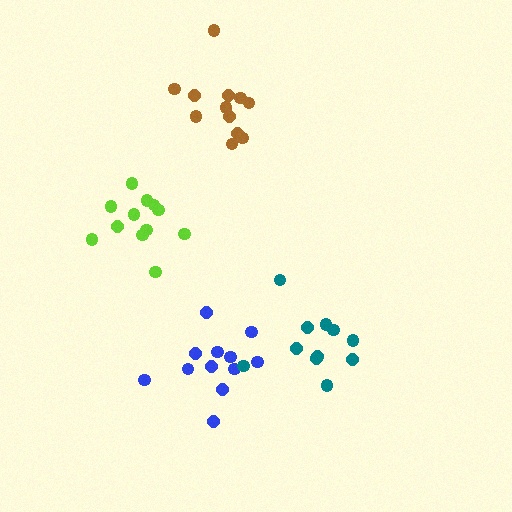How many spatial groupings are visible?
There are 4 spatial groupings.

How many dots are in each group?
Group 1: 12 dots, Group 2: 12 dots, Group 3: 12 dots, Group 4: 11 dots (47 total).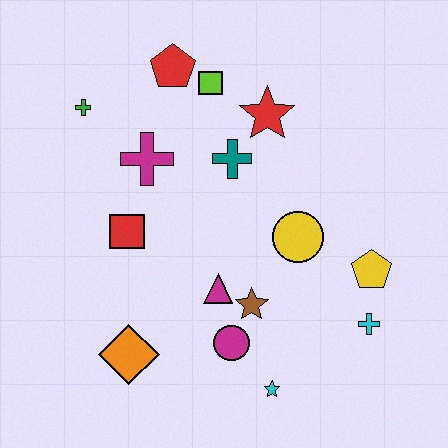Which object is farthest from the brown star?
The green cross is farthest from the brown star.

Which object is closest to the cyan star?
The magenta circle is closest to the cyan star.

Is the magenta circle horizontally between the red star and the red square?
Yes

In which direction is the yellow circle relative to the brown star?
The yellow circle is above the brown star.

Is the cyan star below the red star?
Yes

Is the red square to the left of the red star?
Yes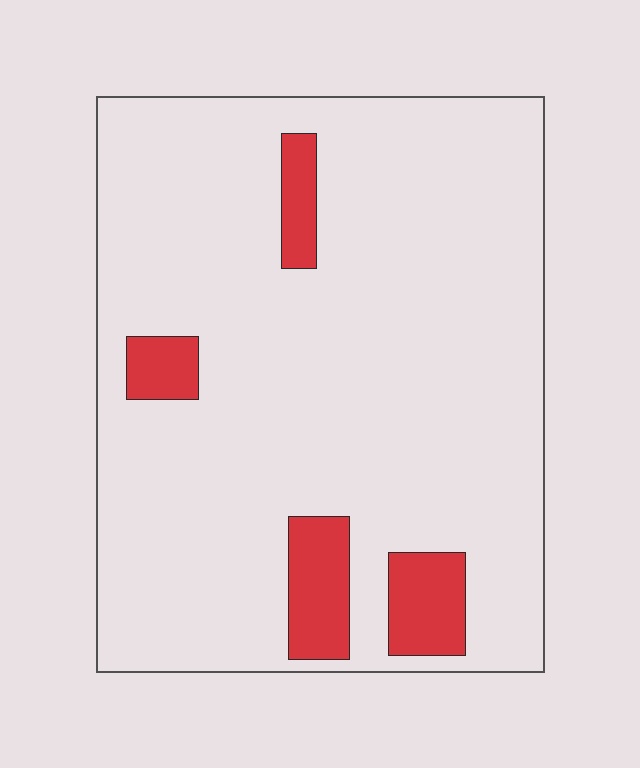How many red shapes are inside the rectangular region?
4.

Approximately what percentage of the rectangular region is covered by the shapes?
Approximately 10%.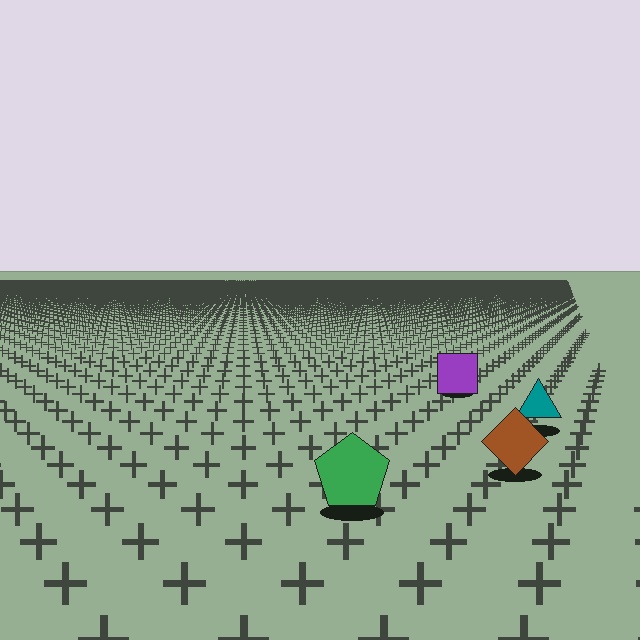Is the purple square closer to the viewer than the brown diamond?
No. The brown diamond is closer — you can tell from the texture gradient: the ground texture is coarser near it.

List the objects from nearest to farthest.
From nearest to farthest: the green pentagon, the brown diamond, the teal triangle, the purple square.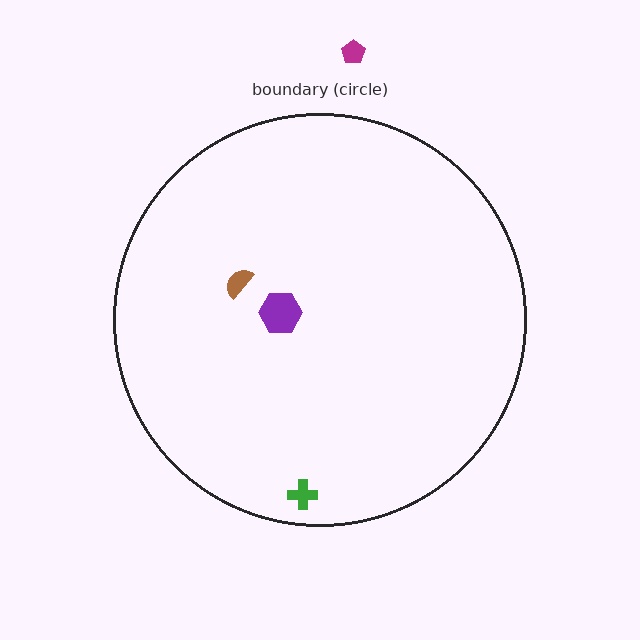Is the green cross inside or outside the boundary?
Inside.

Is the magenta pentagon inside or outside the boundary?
Outside.